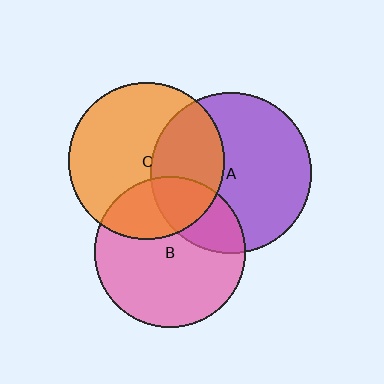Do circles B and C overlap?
Yes.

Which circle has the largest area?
Circle A (purple).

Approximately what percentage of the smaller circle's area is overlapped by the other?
Approximately 30%.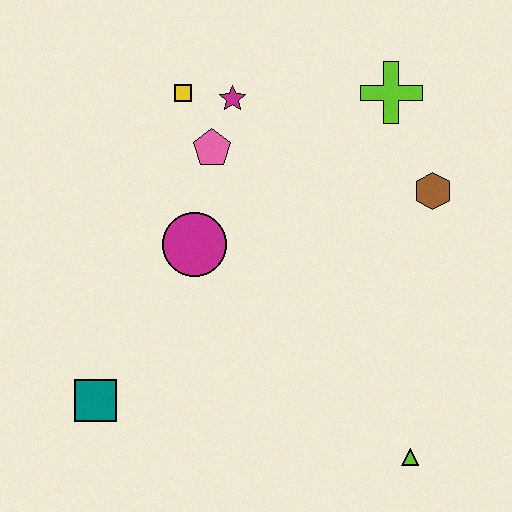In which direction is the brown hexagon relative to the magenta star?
The brown hexagon is to the right of the magenta star.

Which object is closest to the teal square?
The magenta circle is closest to the teal square.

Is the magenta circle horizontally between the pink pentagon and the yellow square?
Yes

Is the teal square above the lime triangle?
Yes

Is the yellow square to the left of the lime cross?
Yes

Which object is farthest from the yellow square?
The lime triangle is farthest from the yellow square.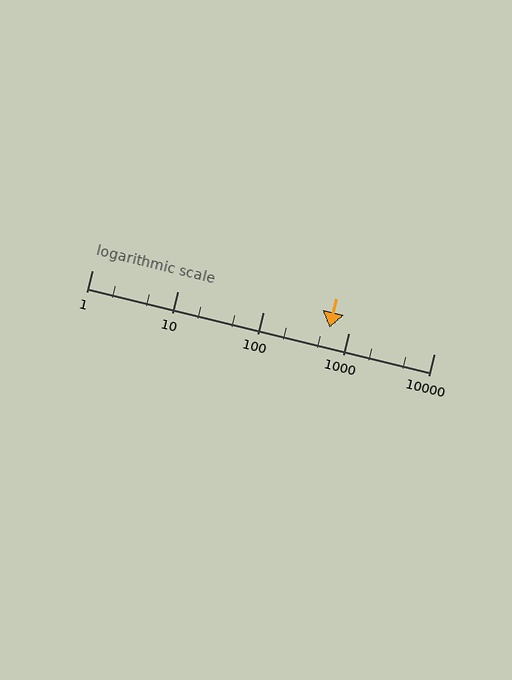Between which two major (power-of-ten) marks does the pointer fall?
The pointer is between 100 and 1000.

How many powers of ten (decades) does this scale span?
The scale spans 4 decades, from 1 to 10000.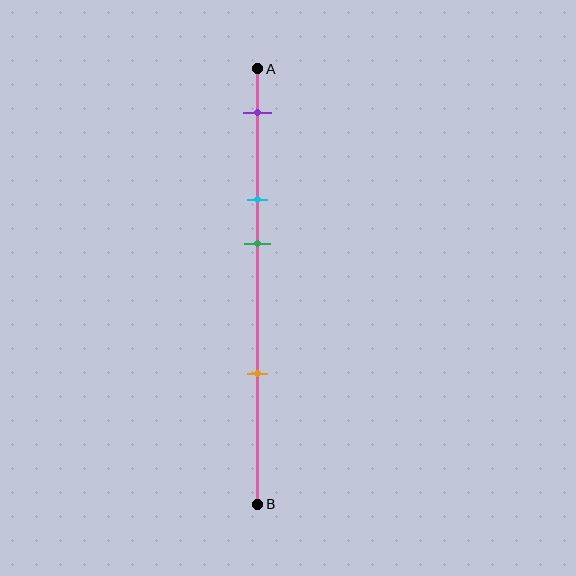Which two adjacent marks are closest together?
The cyan and green marks are the closest adjacent pair.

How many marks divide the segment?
There are 4 marks dividing the segment.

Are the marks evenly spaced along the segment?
No, the marks are not evenly spaced.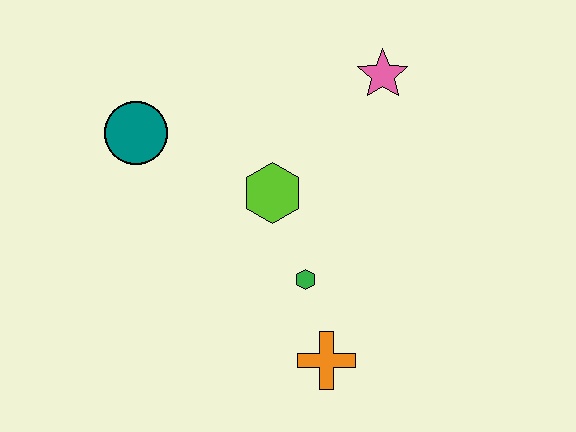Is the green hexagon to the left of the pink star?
Yes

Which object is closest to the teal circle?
The lime hexagon is closest to the teal circle.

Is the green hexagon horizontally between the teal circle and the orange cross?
Yes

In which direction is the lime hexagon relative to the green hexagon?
The lime hexagon is above the green hexagon.